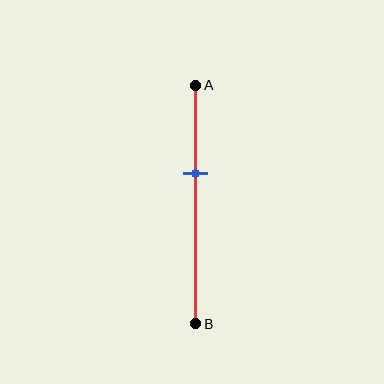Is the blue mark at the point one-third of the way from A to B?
No, the mark is at about 35% from A, not at the 33% one-third point.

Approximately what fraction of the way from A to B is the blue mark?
The blue mark is approximately 35% of the way from A to B.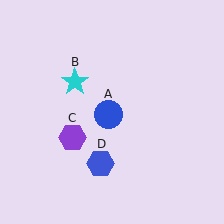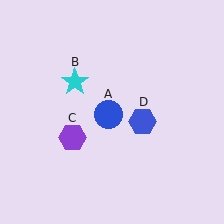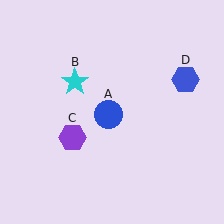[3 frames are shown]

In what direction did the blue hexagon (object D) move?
The blue hexagon (object D) moved up and to the right.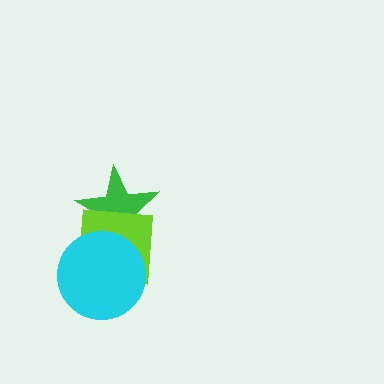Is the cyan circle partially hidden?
No, no other shape covers it.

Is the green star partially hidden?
Yes, it is partially covered by another shape.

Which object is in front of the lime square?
The cyan circle is in front of the lime square.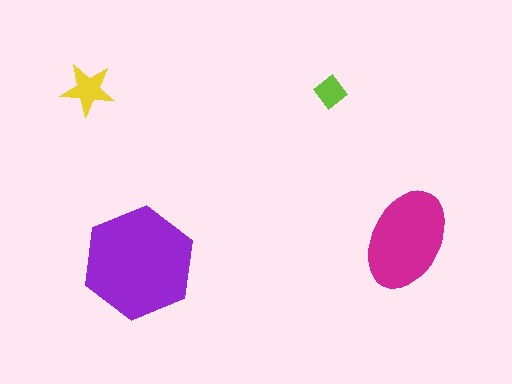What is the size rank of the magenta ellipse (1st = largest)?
2nd.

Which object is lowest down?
The purple hexagon is bottommost.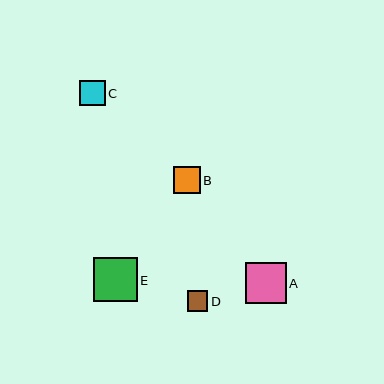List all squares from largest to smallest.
From largest to smallest: E, A, B, C, D.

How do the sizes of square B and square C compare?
Square B and square C are approximately the same size.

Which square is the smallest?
Square D is the smallest with a size of approximately 21 pixels.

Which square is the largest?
Square E is the largest with a size of approximately 44 pixels.